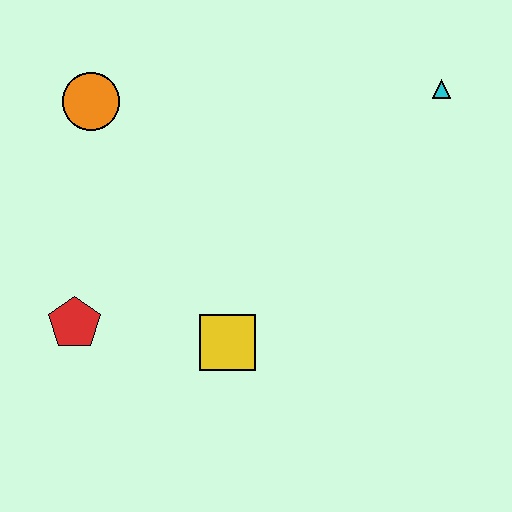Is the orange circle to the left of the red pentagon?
No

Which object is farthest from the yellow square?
The cyan triangle is farthest from the yellow square.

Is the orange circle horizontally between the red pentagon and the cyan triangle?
Yes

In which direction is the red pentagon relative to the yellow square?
The red pentagon is to the left of the yellow square.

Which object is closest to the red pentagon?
The yellow square is closest to the red pentagon.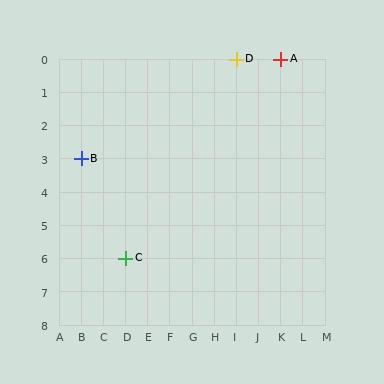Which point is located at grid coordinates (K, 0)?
Point A is at (K, 0).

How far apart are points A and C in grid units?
Points A and C are 7 columns and 6 rows apart (about 9.2 grid units diagonally).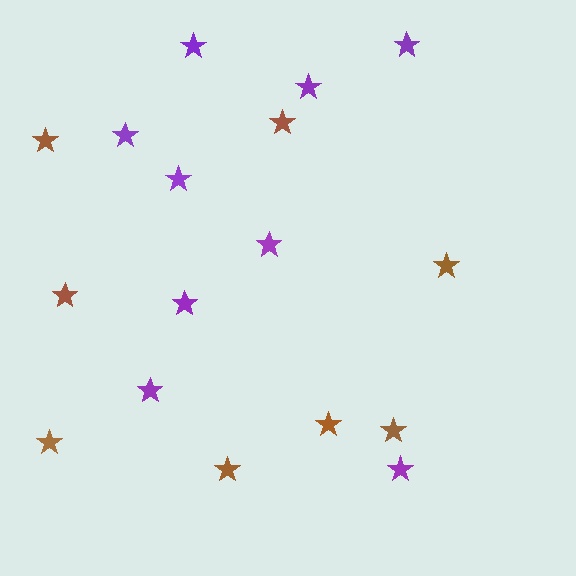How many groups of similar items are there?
There are 2 groups: one group of brown stars (8) and one group of purple stars (9).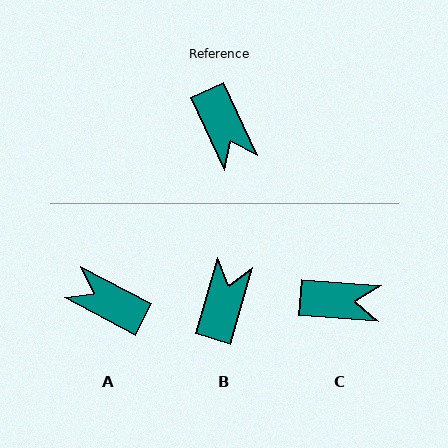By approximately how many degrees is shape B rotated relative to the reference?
Approximately 139 degrees counter-clockwise.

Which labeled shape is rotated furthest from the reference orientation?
A, about 143 degrees away.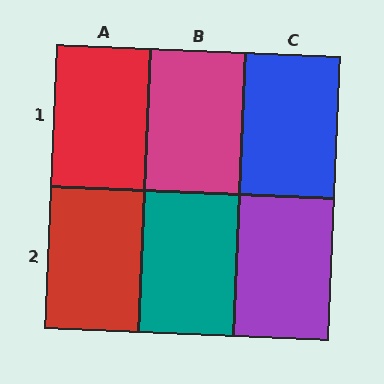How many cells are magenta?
1 cell is magenta.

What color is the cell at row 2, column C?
Purple.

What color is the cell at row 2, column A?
Red.